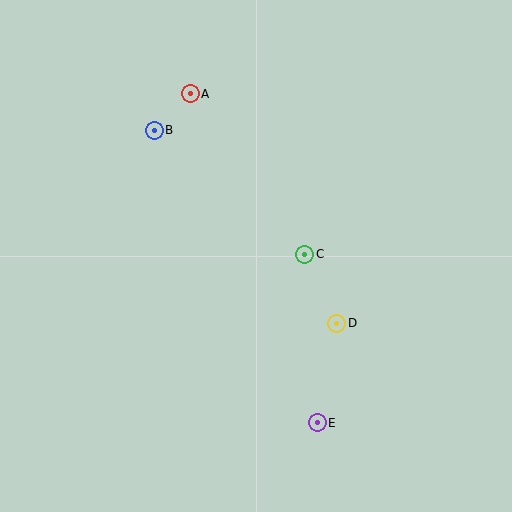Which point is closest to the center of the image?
Point C at (305, 254) is closest to the center.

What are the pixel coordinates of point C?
Point C is at (305, 254).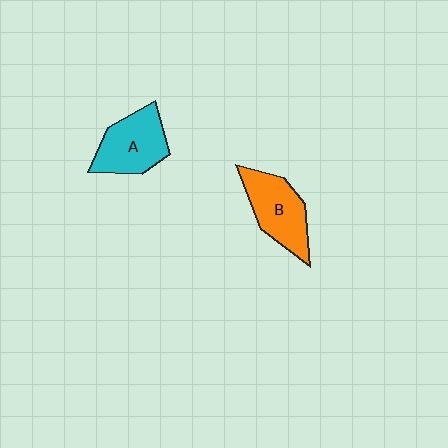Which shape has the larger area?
Shape B (orange).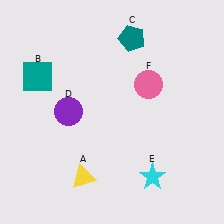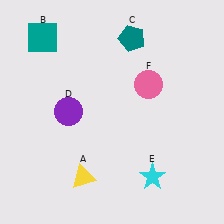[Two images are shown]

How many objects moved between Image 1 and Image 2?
1 object moved between the two images.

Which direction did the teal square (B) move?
The teal square (B) moved up.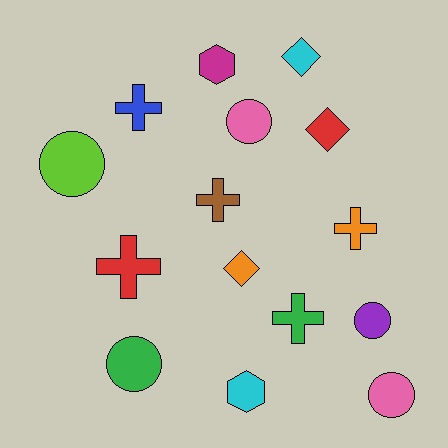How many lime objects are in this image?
There is 1 lime object.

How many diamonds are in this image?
There are 3 diamonds.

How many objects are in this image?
There are 15 objects.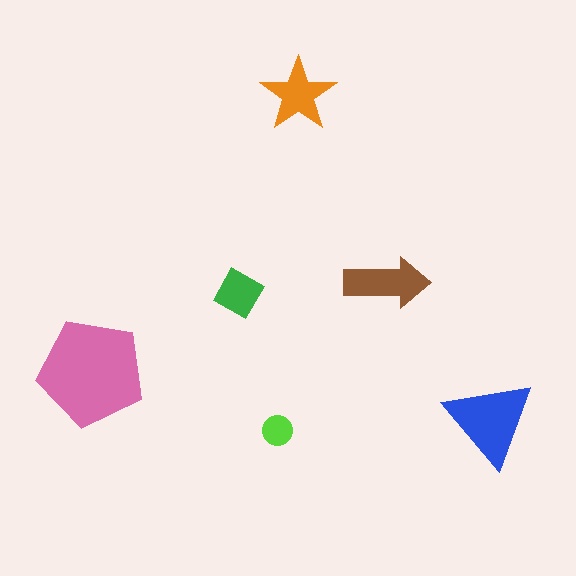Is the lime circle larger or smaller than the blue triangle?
Smaller.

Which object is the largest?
The pink pentagon.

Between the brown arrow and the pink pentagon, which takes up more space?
The pink pentagon.